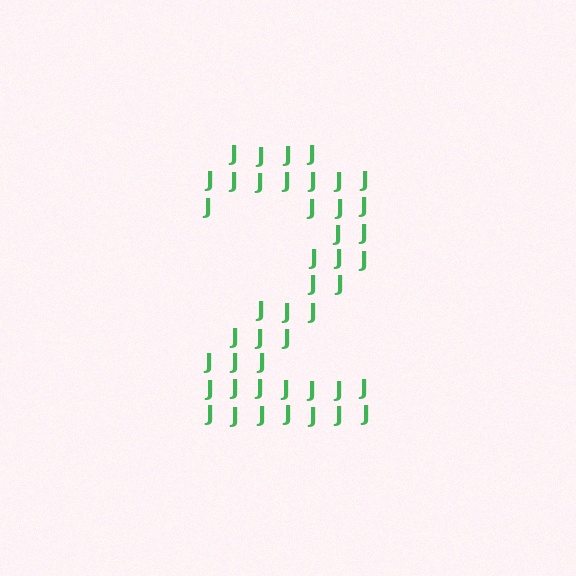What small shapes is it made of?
It is made of small letter J's.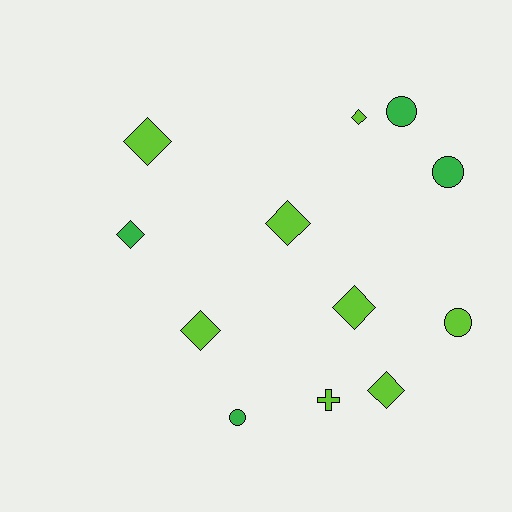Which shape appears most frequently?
Diamond, with 7 objects.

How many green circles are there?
There are 3 green circles.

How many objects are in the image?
There are 12 objects.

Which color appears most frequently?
Lime, with 8 objects.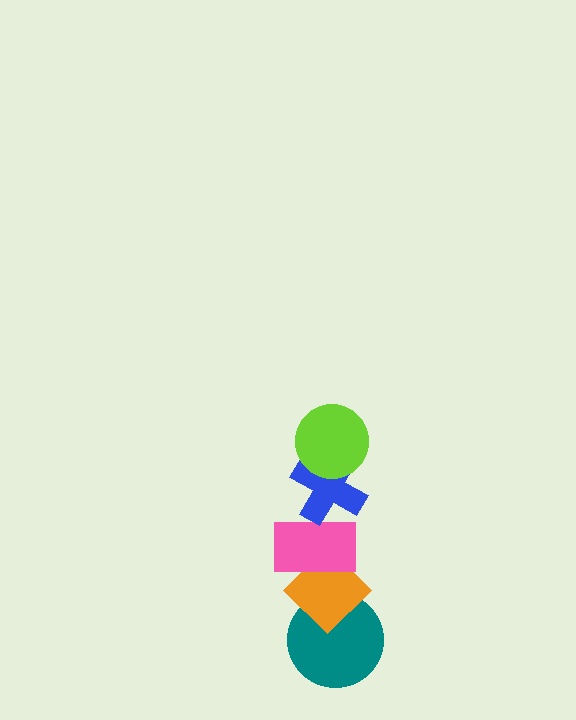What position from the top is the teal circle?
The teal circle is 5th from the top.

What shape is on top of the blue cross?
The lime circle is on top of the blue cross.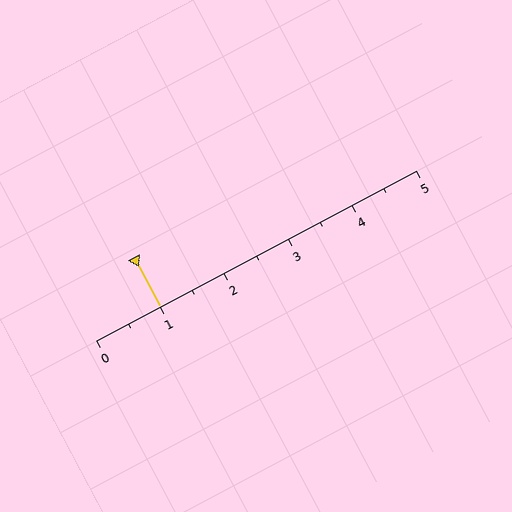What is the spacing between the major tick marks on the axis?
The major ticks are spaced 1 apart.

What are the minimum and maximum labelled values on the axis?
The axis runs from 0 to 5.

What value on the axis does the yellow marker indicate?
The marker indicates approximately 1.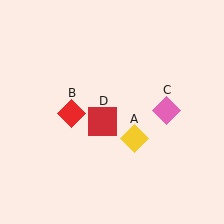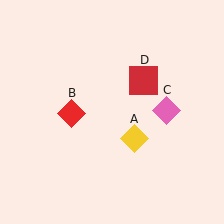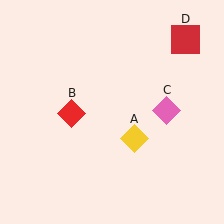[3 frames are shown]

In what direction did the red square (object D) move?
The red square (object D) moved up and to the right.